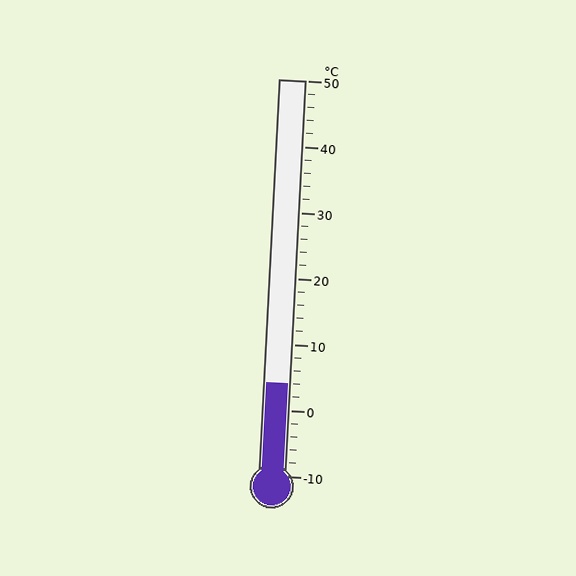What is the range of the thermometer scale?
The thermometer scale ranges from -10°C to 50°C.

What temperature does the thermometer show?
The thermometer shows approximately 4°C.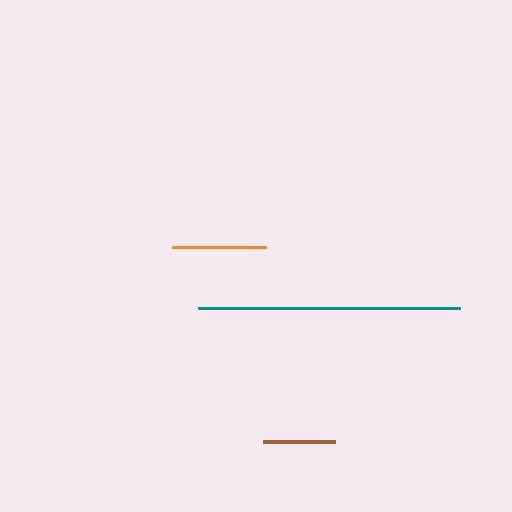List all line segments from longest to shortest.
From longest to shortest: teal, orange, brown.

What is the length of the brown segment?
The brown segment is approximately 72 pixels long.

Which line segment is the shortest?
The brown line is the shortest at approximately 72 pixels.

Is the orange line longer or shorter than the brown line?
The orange line is longer than the brown line.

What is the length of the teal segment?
The teal segment is approximately 262 pixels long.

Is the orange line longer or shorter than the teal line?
The teal line is longer than the orange line.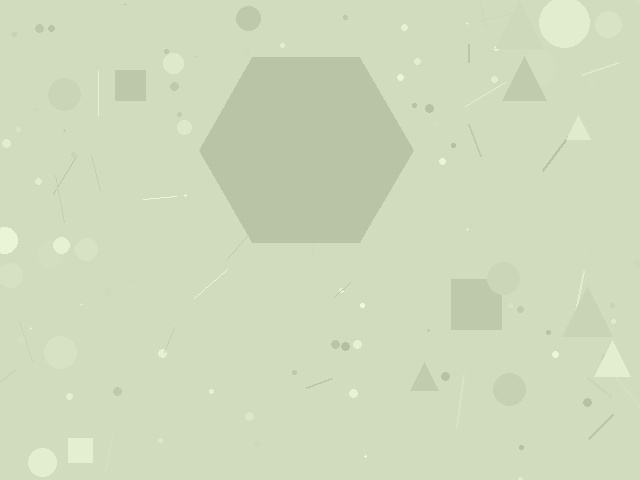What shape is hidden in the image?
A hexagon is hidden in the image.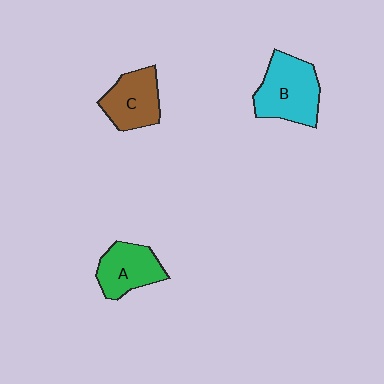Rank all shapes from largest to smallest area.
From largest to smallest: B (cyan), C (brown), A (green).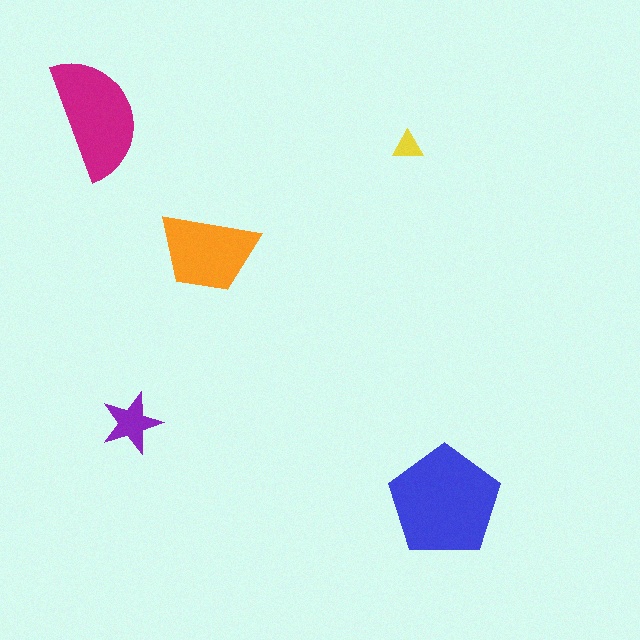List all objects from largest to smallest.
The blue pentagon, the magenta semicircle, the orange trapezoid, the purple star, the yellow triangle.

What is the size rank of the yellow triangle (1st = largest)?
5th.